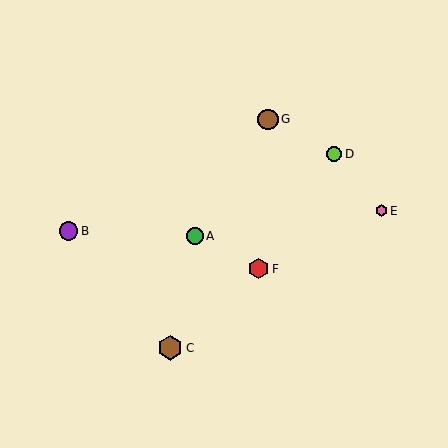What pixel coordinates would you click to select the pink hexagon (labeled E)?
Click at (381, 211) to select the pink hexagon E.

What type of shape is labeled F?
Shape F is a red hexagon.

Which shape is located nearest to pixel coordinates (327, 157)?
The lime circle (labeled D) at (334, 154) is nearest to that location.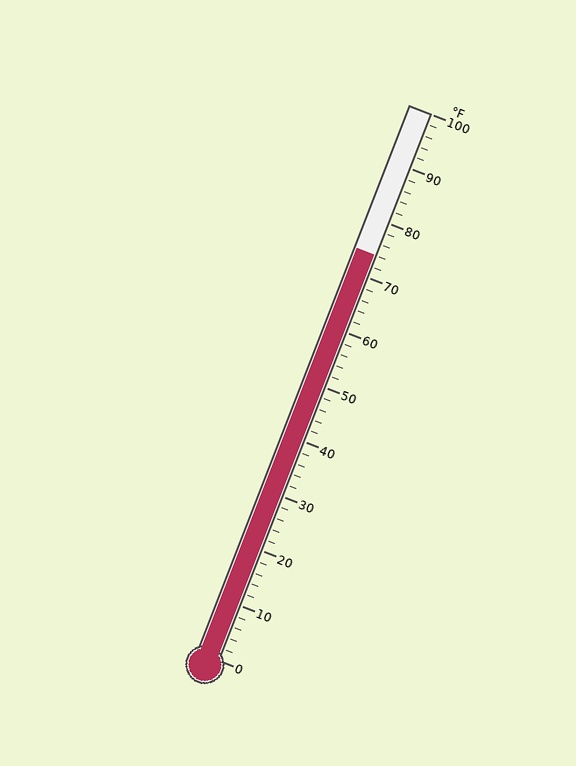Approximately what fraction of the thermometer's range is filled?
The thermometer is filled to approximately 75% of its range.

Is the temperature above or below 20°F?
The temperature is above 20°F.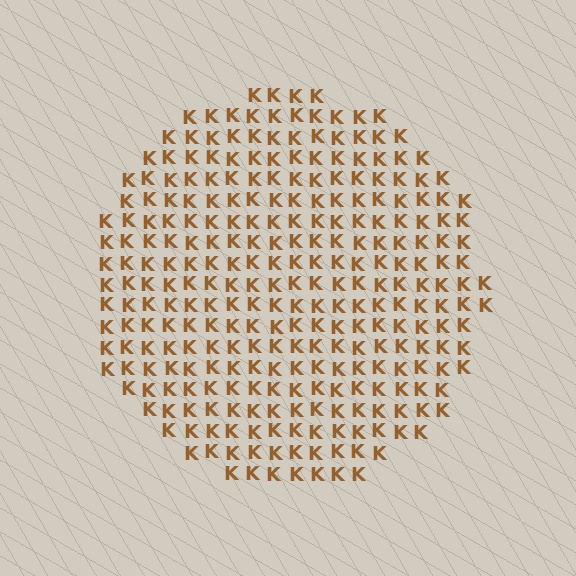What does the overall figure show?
The overall figure shows a circle.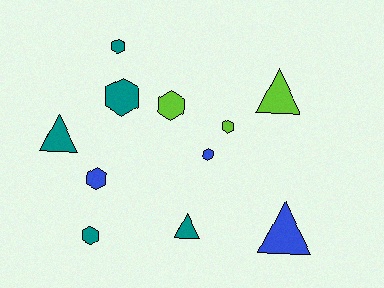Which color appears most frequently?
Teal, with 5 objects.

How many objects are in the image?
There are 11 objects.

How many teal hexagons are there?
There are 3 teal hexagons.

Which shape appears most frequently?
Hexagon, with 7 objects.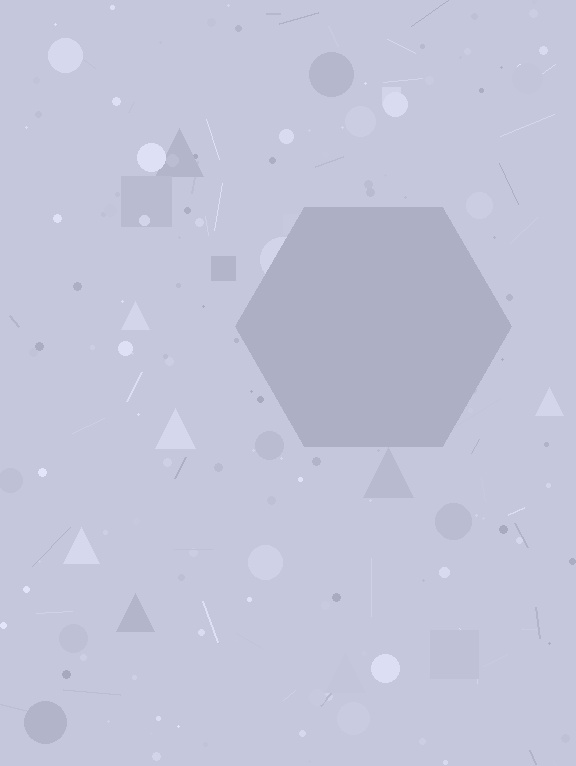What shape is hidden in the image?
A hexagon is hidden in the image.